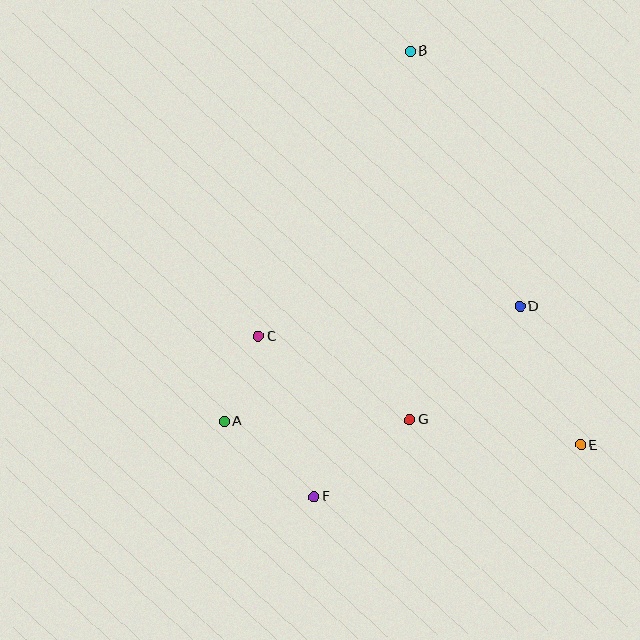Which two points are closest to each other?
Points A and C are closest to each other.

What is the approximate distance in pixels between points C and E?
The distance between C and E is approximately 340 pixels.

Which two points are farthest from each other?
Points B and F are farthest from each other.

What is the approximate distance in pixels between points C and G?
The distance between C and G is approximately 173 pixels.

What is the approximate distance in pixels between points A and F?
The distance between A and F is approximately 117 pixels.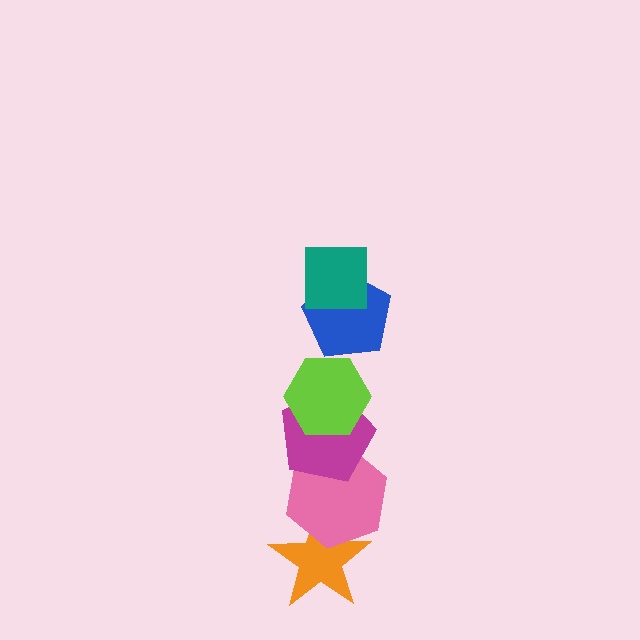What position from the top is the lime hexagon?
The lime hexagon is 3rd from the top.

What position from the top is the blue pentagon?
The blue pentagon is 2nd from the top.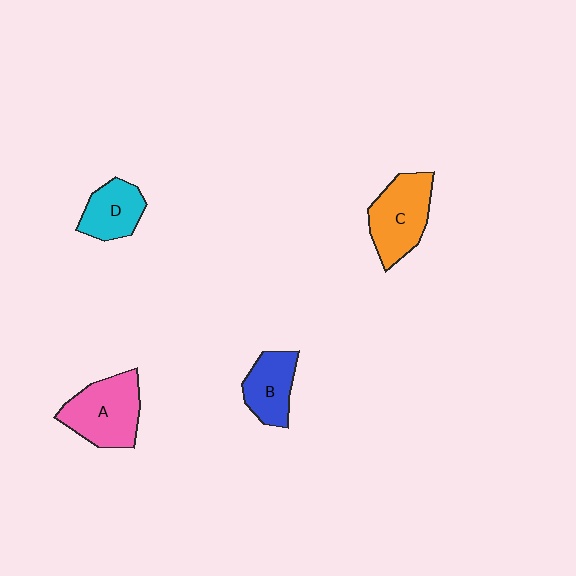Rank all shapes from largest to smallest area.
From largest to smallest: A (pink), C (orange), B (blue), D (cyan).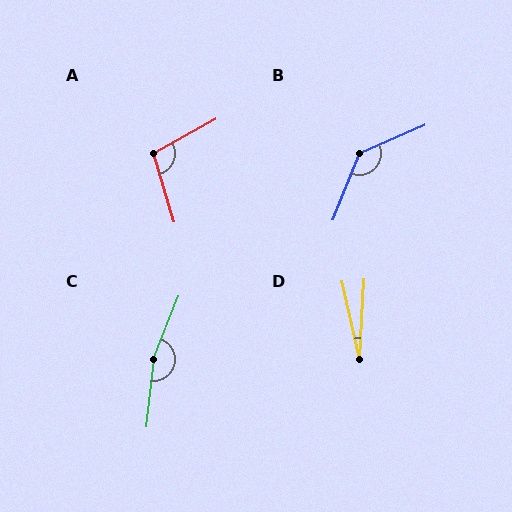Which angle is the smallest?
D, at approximately 16 degrees.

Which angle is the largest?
C, at approximately 165 degrees.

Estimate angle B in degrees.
Approximately 135 degrees.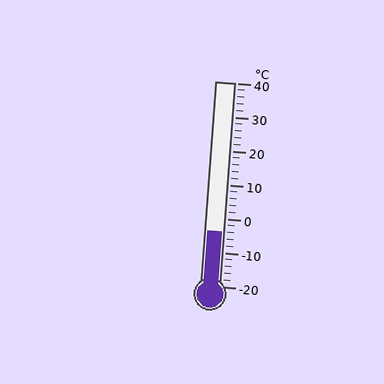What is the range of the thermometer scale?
The thermometer scale ranges from -20°C to 40°C.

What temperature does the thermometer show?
The thermometer shows approximately -4°C.